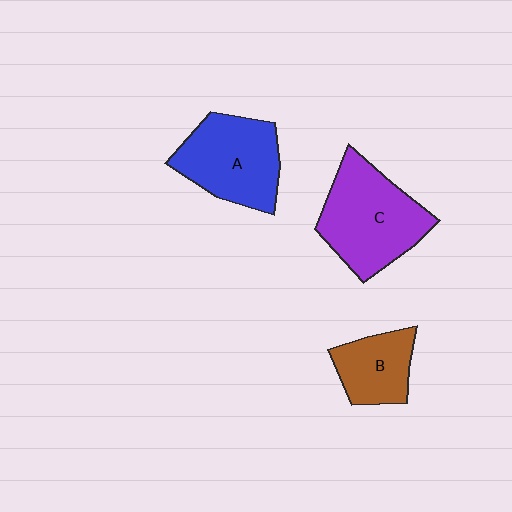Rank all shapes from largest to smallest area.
From largest to smallest: C (purple), A (blue), B (brown).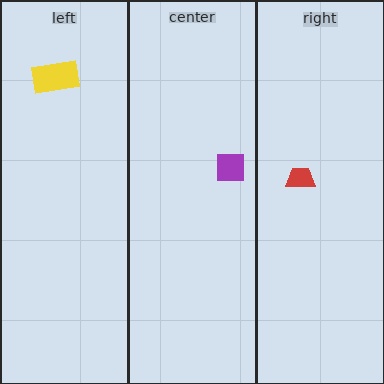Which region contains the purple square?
The center region.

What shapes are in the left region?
The yellow rectangle.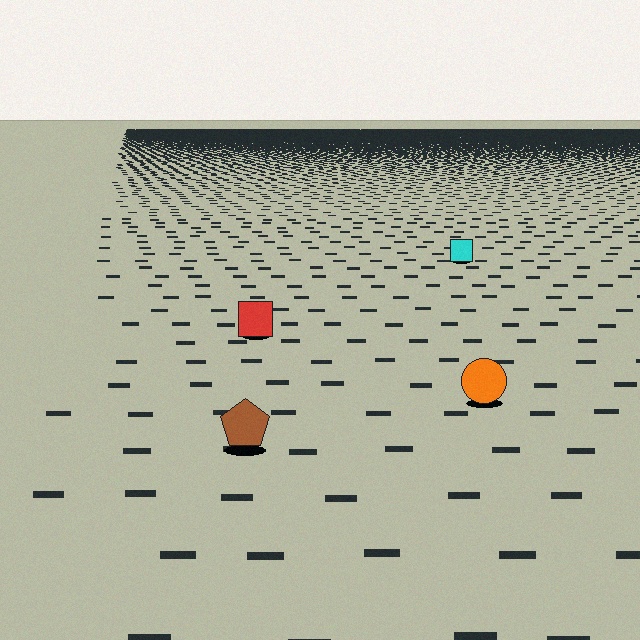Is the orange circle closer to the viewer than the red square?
Yes. The orange circle is closer — you can tell from the texture gradient: the ground texture is coarser near it.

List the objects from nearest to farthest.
From nearest to farthest: the brown pentagon, the orange circle, the red square, the cyan square.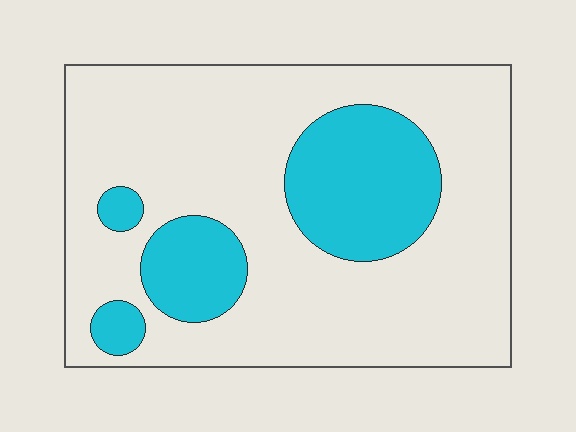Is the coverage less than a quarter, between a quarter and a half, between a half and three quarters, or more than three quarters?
Less than a quarter.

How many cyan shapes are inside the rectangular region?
4.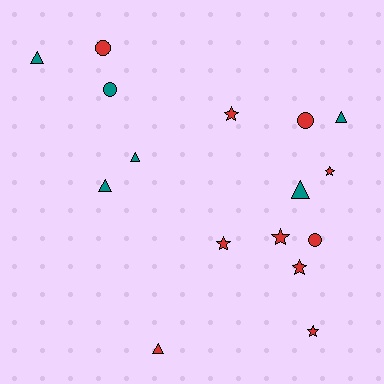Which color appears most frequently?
Red, with 10 objects.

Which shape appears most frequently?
Star, with 6 objects.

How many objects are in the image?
There are 16 objects.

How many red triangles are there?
There is 1 red triangle.